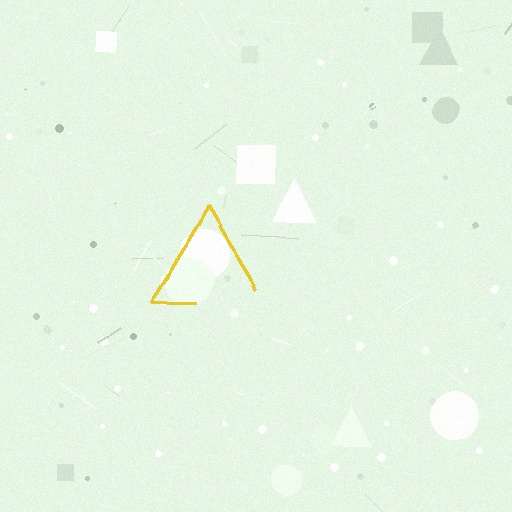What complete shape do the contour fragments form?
The contour fragments form a triangle.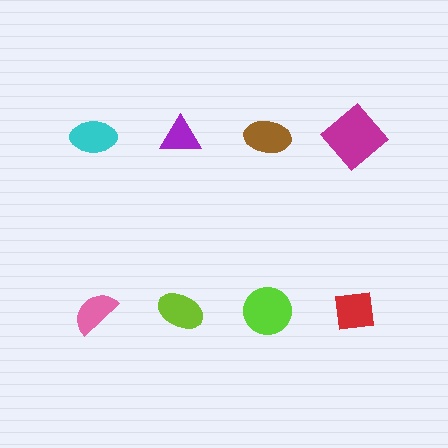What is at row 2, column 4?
A red square.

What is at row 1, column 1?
A cyan ellipse.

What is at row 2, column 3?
A lime circle.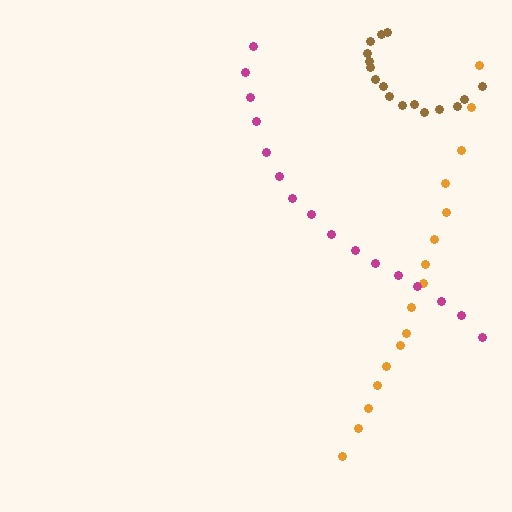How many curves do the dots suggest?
There are 3 distinct paths.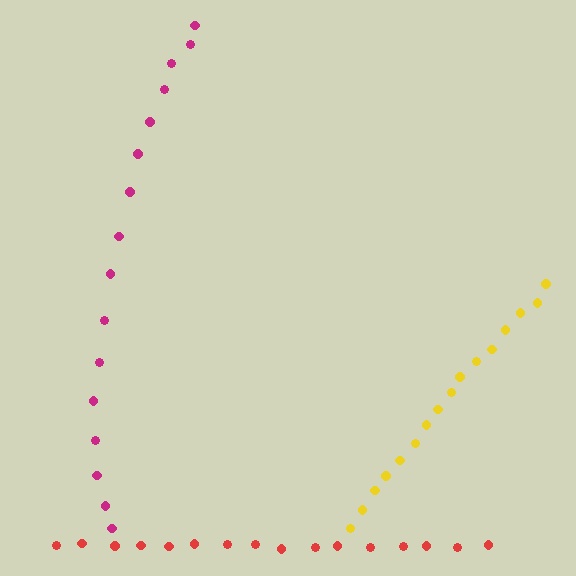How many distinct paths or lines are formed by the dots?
There are 3 distinct paths.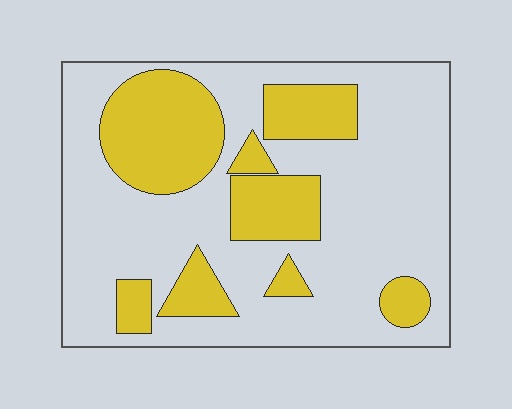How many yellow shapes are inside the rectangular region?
8.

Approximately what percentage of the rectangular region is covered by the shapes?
Approximately 30%.